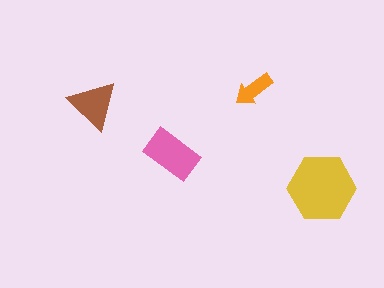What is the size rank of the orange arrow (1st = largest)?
4th.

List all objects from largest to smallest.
The yellow hexagon, the pink rectangle, the brown triangle, the orange arrow.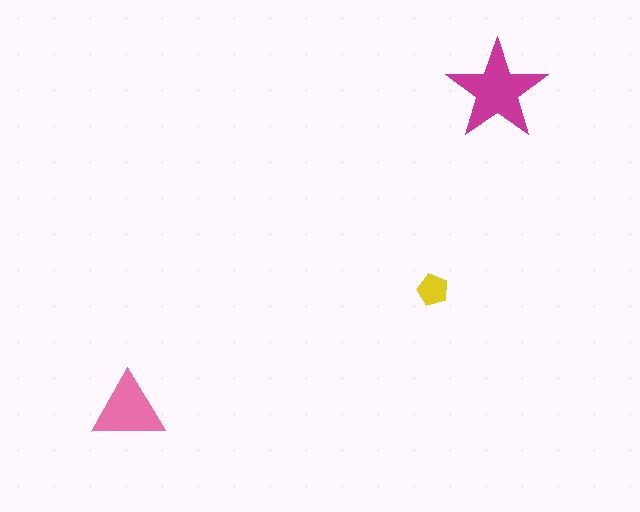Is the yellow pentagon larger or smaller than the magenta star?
Smaller.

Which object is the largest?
The magenta star.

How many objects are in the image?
There are 3 objects in the image.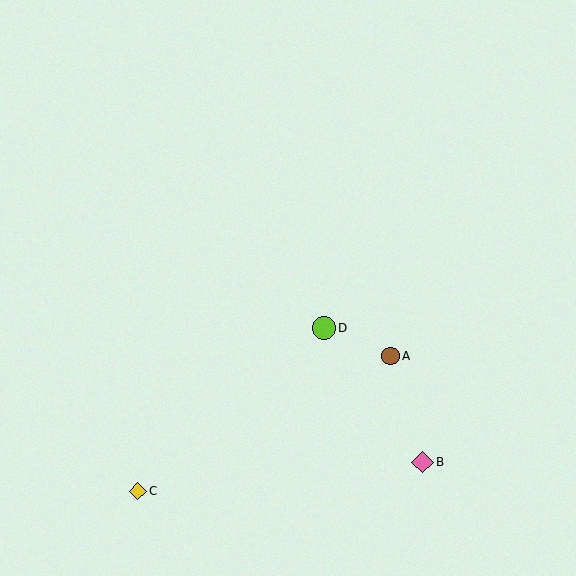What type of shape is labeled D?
Shape D is a lime circle.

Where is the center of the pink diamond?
The center of the pink diamond is at (422, 462).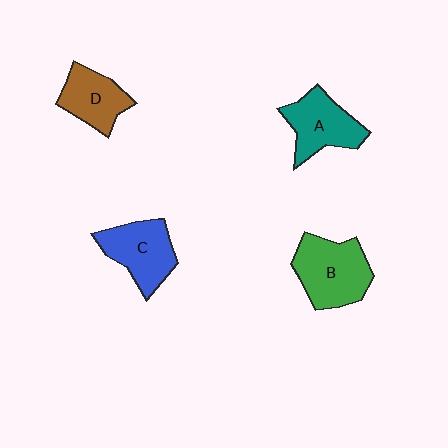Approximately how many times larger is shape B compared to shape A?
Approximately 1.2 times.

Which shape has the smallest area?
Shape D (brown).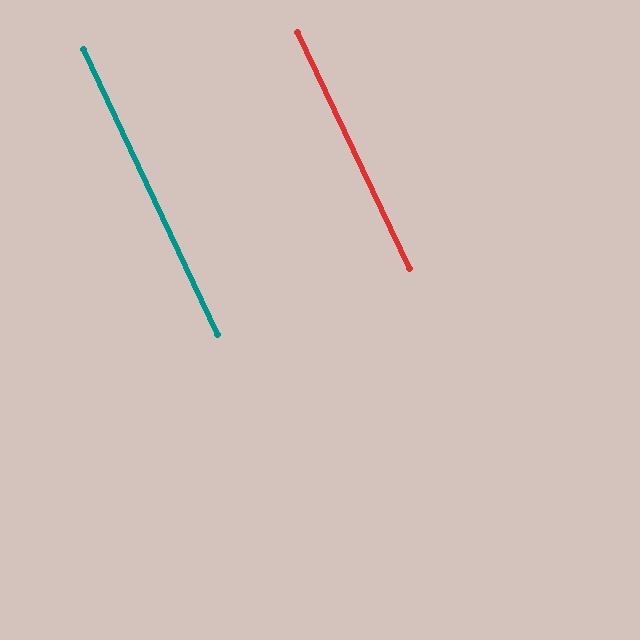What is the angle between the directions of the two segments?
Approximately 0 degrees.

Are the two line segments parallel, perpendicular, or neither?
Parallel — their directions differ by only 0.0°.